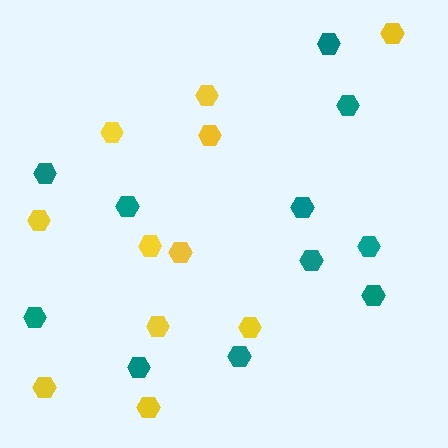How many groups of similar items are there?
There are 2 groups: one group of yellow hexagons (11) and one group of teal hexagons (11).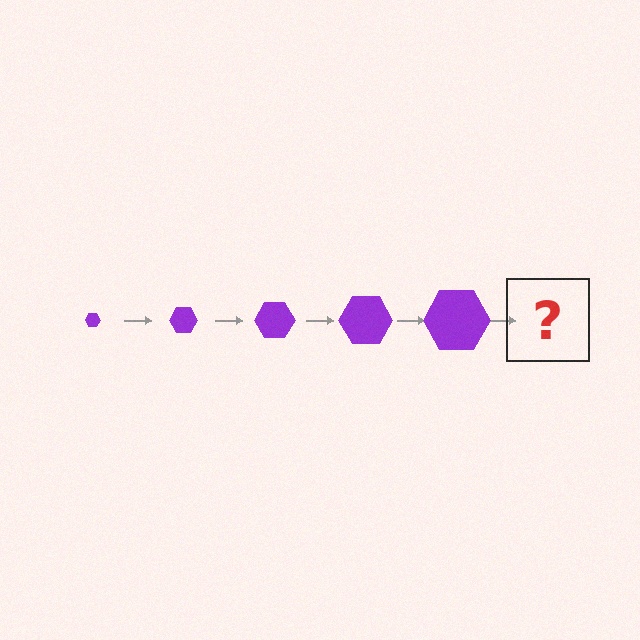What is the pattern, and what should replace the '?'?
The pattern is that the hexagon gets progressively larger each step. The '?' should be a purple hexagon, larger than the previous one.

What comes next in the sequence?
The next element should be a purple hexagon, larger than the previous one.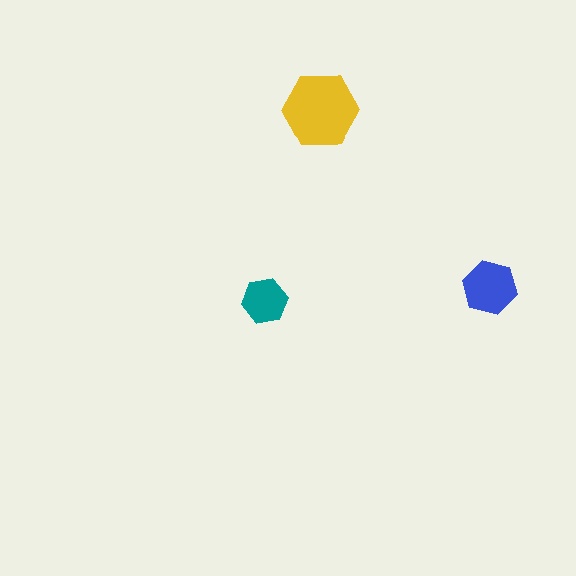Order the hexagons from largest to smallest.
the yellow one, the blue one, the teal one.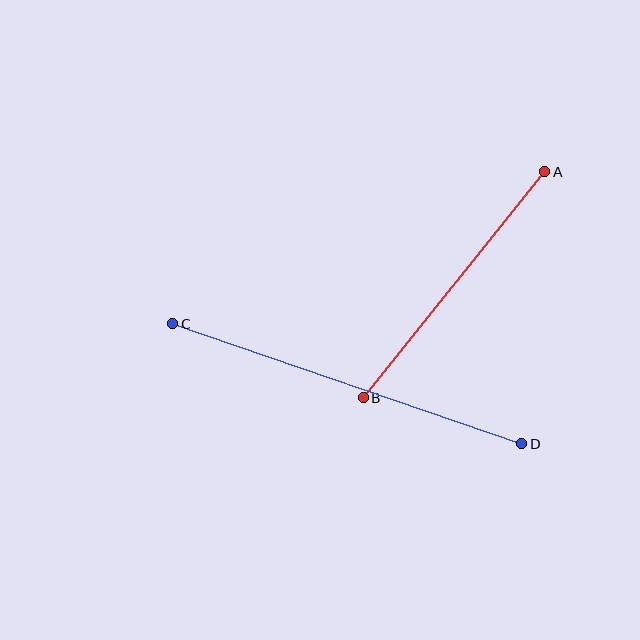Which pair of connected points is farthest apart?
Points C and D are farthest apart.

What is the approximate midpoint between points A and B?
The midpoint is at approximately (454, 285) pixels.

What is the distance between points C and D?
The distance is approximately 369 pixels.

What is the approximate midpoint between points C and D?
The midpoint is at approximately (347, 384) pixels.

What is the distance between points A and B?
The distance is approximately 290 pixels.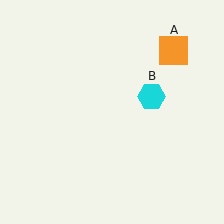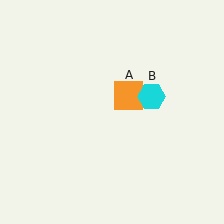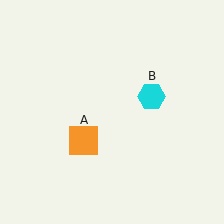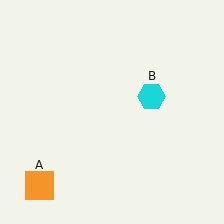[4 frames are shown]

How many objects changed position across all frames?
1 object changed position: orange square (object A).